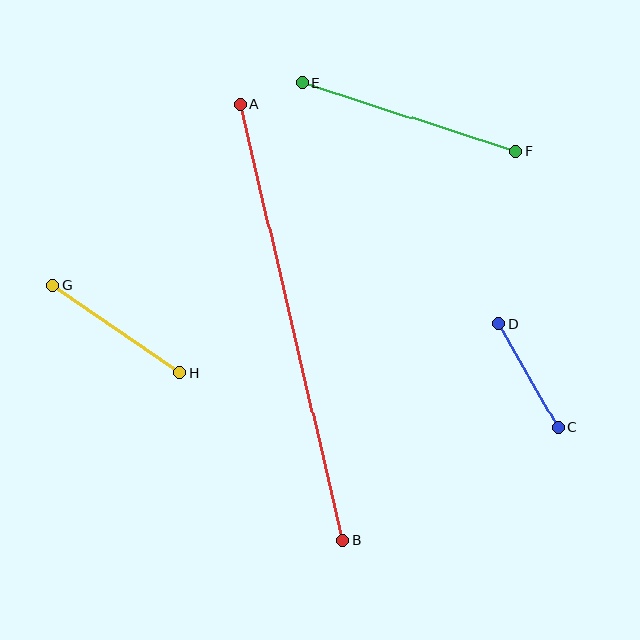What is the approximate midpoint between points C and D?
The midpoint is at approximately (528, 375) pixels.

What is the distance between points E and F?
The distance is approximately 224 pixels.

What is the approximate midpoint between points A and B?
The midpoint is at approximately (292, 322) pixels.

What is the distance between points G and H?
The distance is approximately 154 pixels.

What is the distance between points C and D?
The distance is approximately 119 pixels.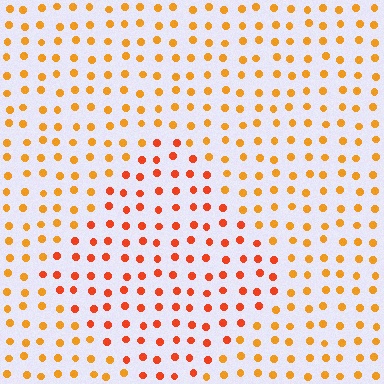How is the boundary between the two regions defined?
The boundary is defined purely by a slight shift in hue (about 26 degrees). Spacing, size, and orientation are identical on both sides.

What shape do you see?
I see a diamond.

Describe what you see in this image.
The image is filled with small orange elements in a uniform arrangement. A diamond-shaped region is visible where the elements are tinted to a slightly different hue, forming a subtle color boundary.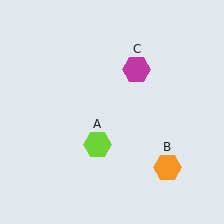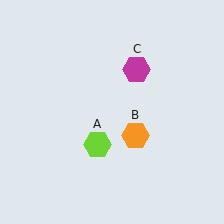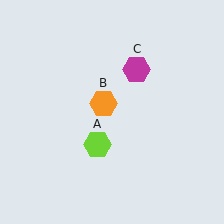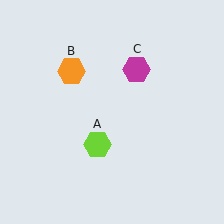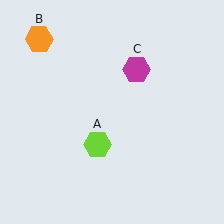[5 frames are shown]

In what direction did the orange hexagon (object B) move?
The orange hexagon (object B) moved up and to the left.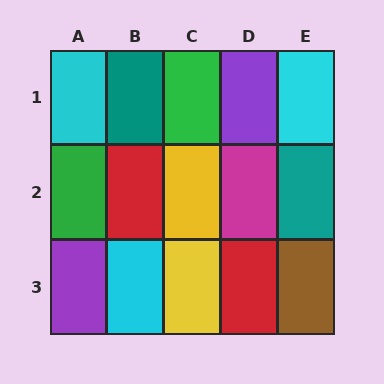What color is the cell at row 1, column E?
Cyan.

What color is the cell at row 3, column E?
Brown.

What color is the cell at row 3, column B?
Cyan.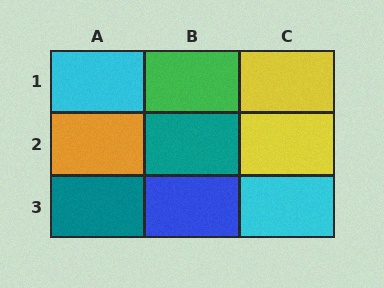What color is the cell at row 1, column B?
Green.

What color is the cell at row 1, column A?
Cyan.